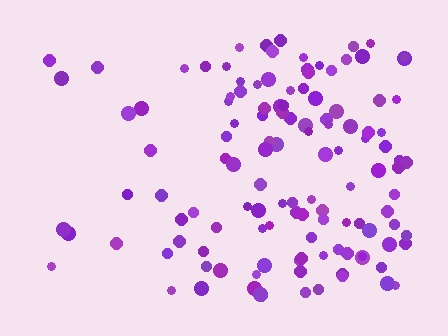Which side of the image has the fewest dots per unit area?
The left.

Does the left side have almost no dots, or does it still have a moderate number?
Still a moderate number, just noticeably fewer than the right.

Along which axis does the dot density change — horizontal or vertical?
Horizontal.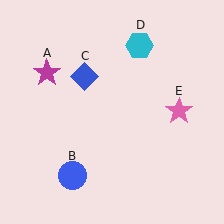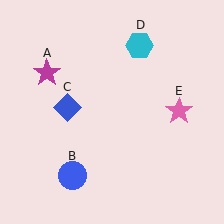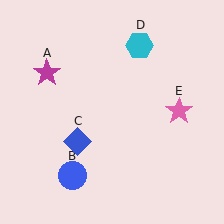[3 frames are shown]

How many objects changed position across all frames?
1 object changed position: blue diamond (object C).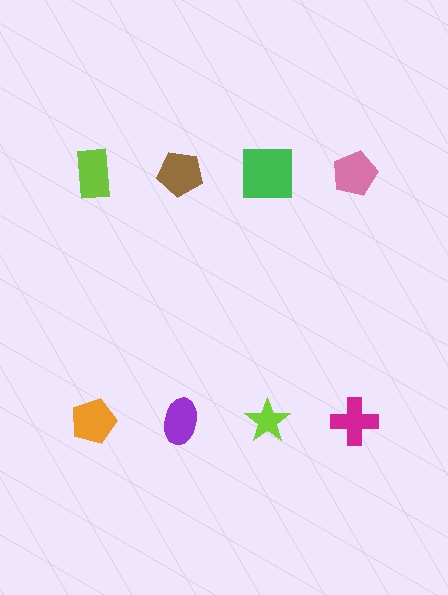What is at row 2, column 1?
An orange pentagon.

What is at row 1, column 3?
A green square.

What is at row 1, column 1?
A lime rectangle.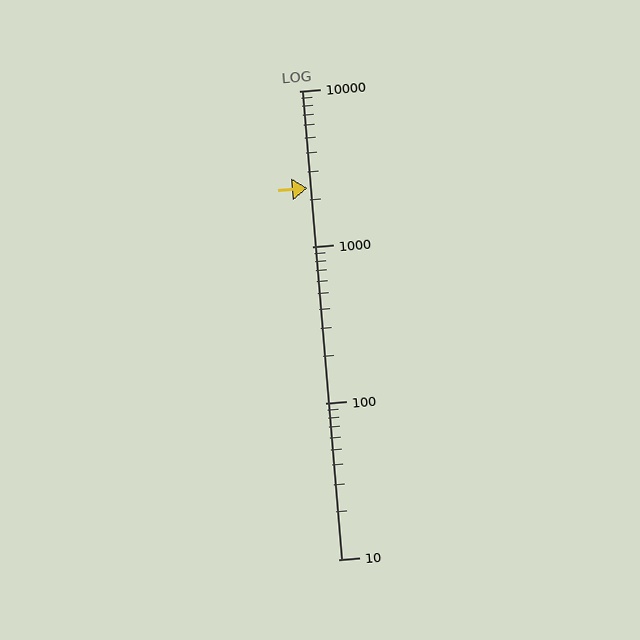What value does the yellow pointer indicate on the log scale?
The pointer indicates approximately 2400.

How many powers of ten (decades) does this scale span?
The scale spans 3 decades, from 10 to 10000.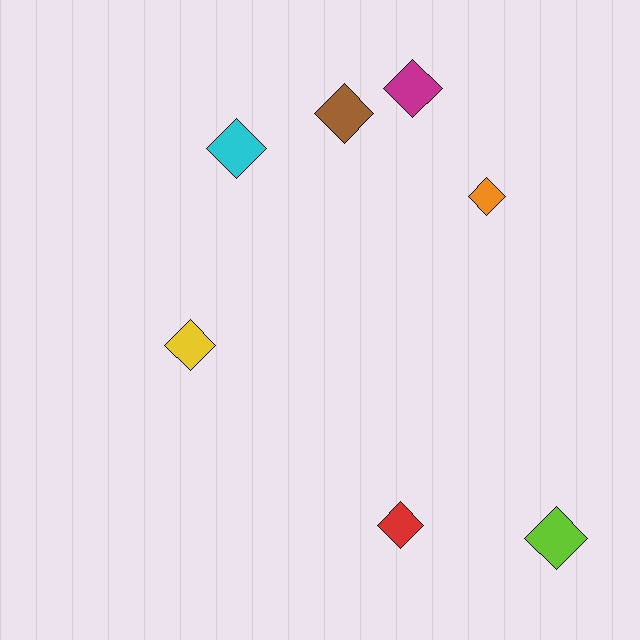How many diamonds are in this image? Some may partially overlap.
There are 7 diamonds.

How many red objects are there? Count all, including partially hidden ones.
There is 1 red object.